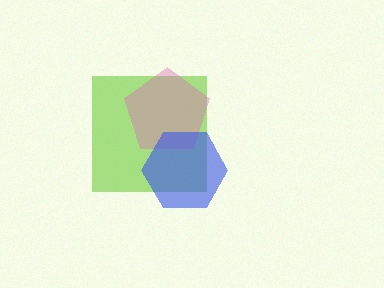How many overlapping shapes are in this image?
There are 3 overlapping shapes in the image.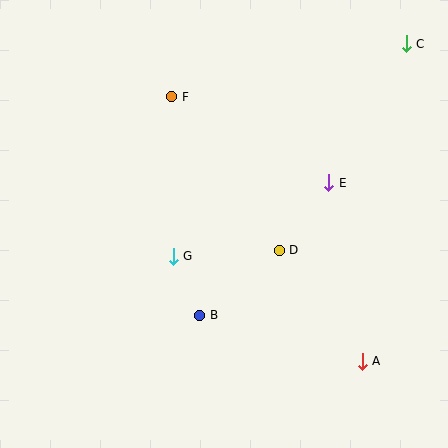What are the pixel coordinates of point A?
Point A is at (362, 361).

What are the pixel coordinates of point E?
Point E is at (329, 183).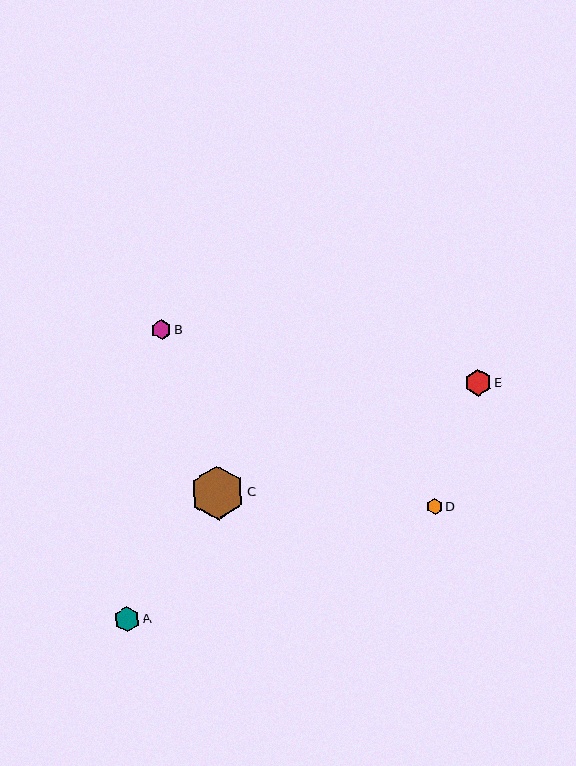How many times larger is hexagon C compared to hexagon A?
Hexagon C is approximately 2.1 times the size of hexagon A.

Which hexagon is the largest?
Hexagon C is the largest with a size of approximately 54 pixels.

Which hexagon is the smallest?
Hexagon D is the smallest with a size of approximately 16 pixels.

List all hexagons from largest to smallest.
From largest to smallest: C, E, A, B, D.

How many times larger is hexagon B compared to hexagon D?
Hexagon B is approximately 1.2 times the size of hexagon D.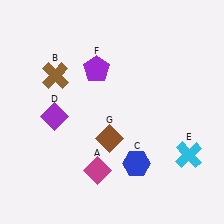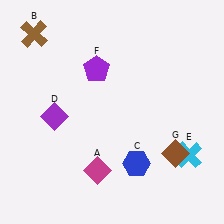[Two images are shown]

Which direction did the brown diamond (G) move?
The brown diamond (G) moved right.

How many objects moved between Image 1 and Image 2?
2 objects moved between the two images.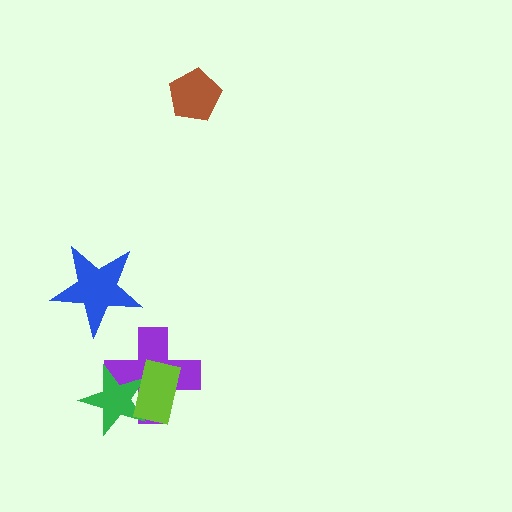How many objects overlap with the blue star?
0 objects overlap with the blue star.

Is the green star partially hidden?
Yes, it is partially covered by another shape.